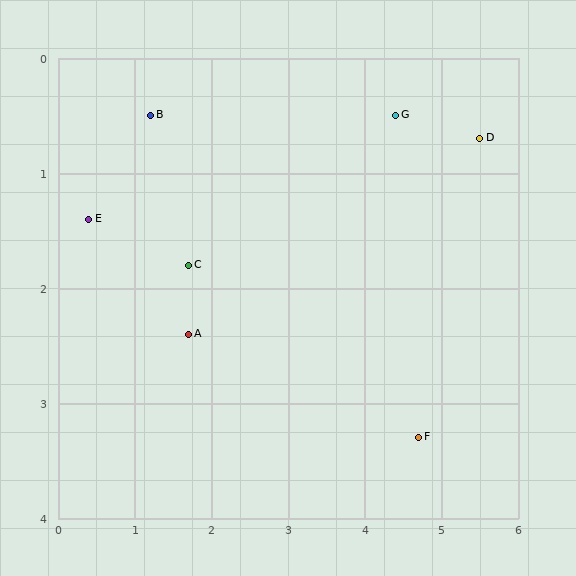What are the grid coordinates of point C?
Point C is at approximately (1.7, 1.8).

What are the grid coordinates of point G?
Point G is at approximately (4.4, 0.5).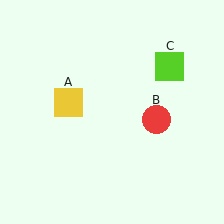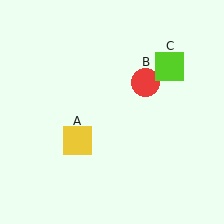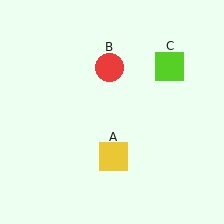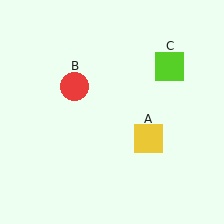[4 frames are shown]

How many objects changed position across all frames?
2 objects changed position: yellow square (object A), red circle (object B).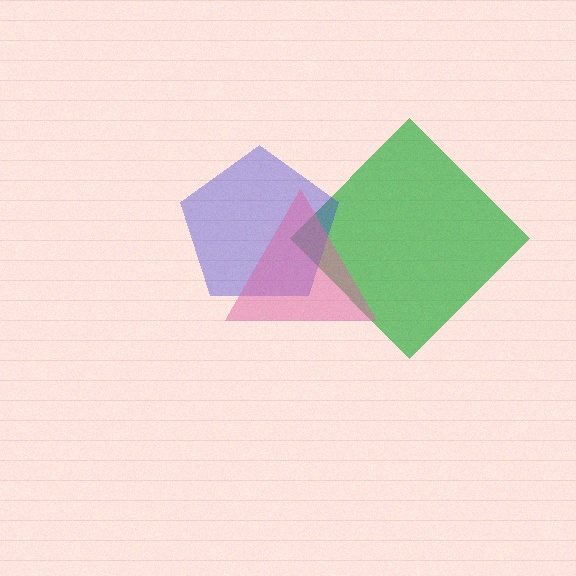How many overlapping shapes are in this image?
There are 3 overlapping shapes in the image.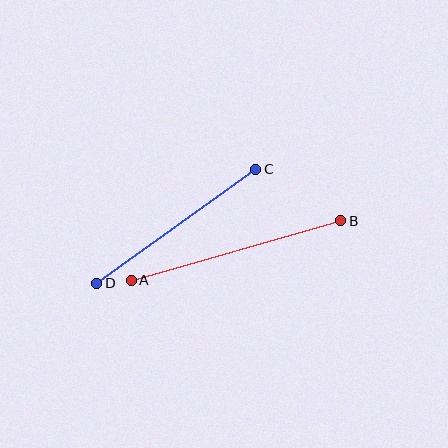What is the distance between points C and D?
The distance is approximately 196 pixels.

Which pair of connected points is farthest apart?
Points A and B are farthest apart.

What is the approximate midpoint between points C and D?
The midpoint is at approximately (176, 226) pixels.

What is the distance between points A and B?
The distance is approximately 218 pixels.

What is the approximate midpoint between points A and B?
The midpoint is at approximately (236, 251) pixels.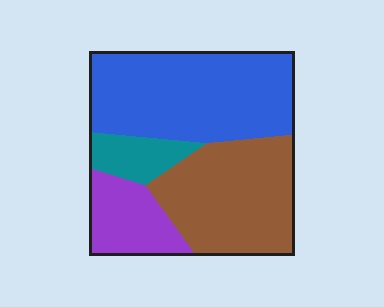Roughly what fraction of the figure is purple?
Purple covers 15% of the figure.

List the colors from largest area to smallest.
From largest to smallest: blue, brown, purple, teal.